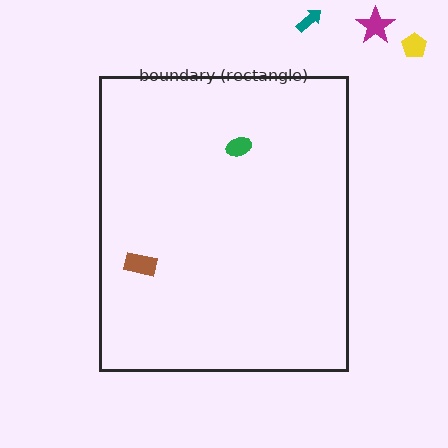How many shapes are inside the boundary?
2 inside, 3 outside.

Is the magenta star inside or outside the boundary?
Outside.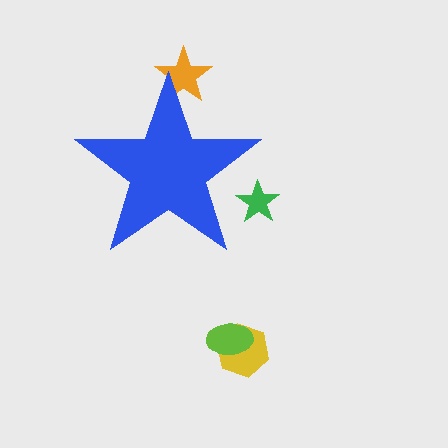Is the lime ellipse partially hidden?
No, the lime ellipse is fully visible.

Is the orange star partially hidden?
Yes, the orange star is partially hidden behind the blue star.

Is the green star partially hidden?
Yes, the green star is partially hidden behind the blue star.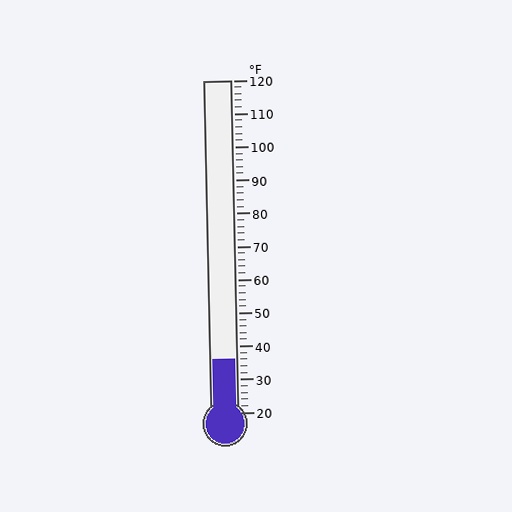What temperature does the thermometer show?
The thermometer shows approximately 36°F.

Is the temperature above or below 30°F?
The temperature is above 30°F.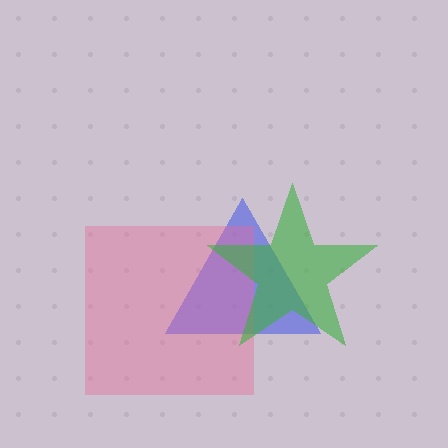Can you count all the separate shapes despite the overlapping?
Yes, there are 3 separate shapes.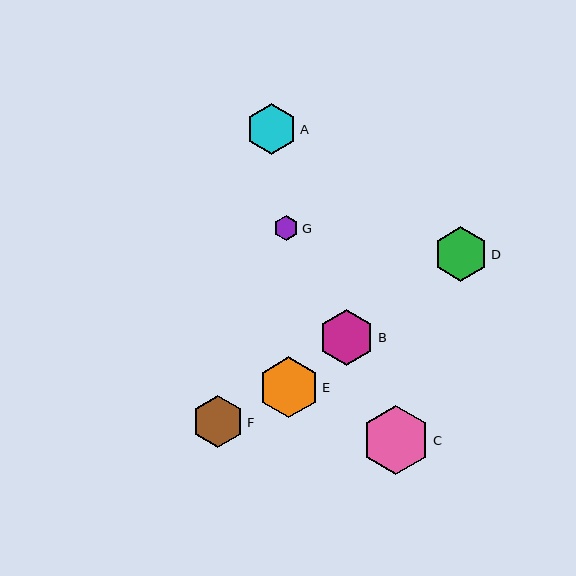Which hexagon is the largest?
Hexagon C is the largest with a size of approximately 69 pixels.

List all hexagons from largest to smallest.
From largest to smallest: C, E, B, D, F, A, G.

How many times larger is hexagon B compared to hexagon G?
Hexagon B is approximately 2.2 times the size of hexagon G.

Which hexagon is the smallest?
Hexagon G is the smallest with a size of approximately 25 pixels.